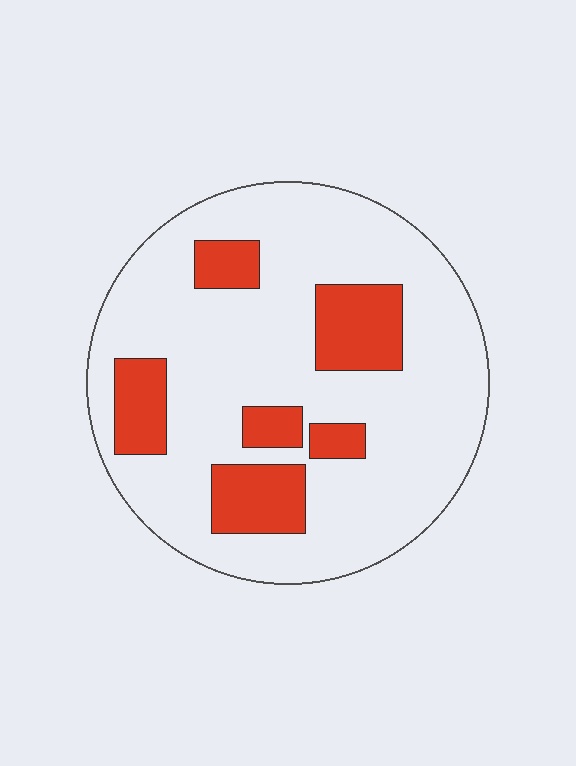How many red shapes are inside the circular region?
6.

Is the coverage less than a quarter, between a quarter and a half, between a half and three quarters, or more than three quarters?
Less than a quarter.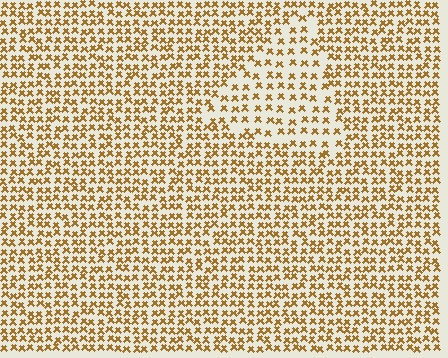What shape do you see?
I see a triangle.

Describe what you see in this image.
The image contains small brown elements arranged at two different densities. A triangle-shaped region is visible where the elements are less densely packed than the surrounding area.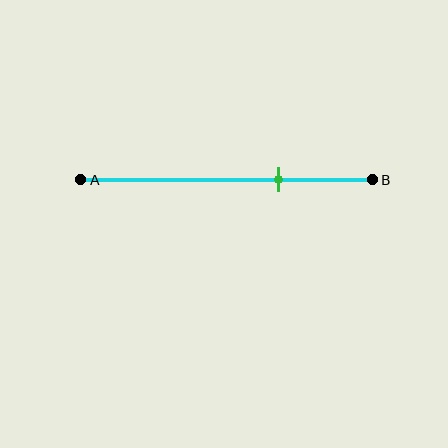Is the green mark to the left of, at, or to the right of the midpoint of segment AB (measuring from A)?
The green mark is to the right of the midpoint of segment AB.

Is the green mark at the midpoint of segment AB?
No, the mark is at about 70% from A, not at the 50% midpoint.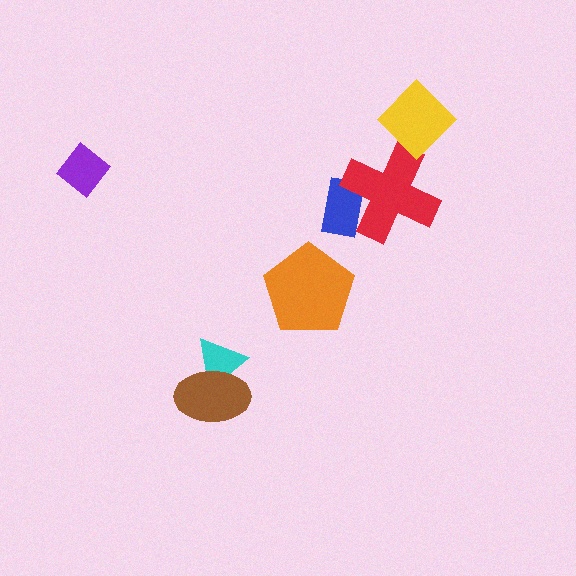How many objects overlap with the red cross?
2 objects overlap with the red cross.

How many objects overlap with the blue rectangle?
1 object overlaps with the blue rectangle.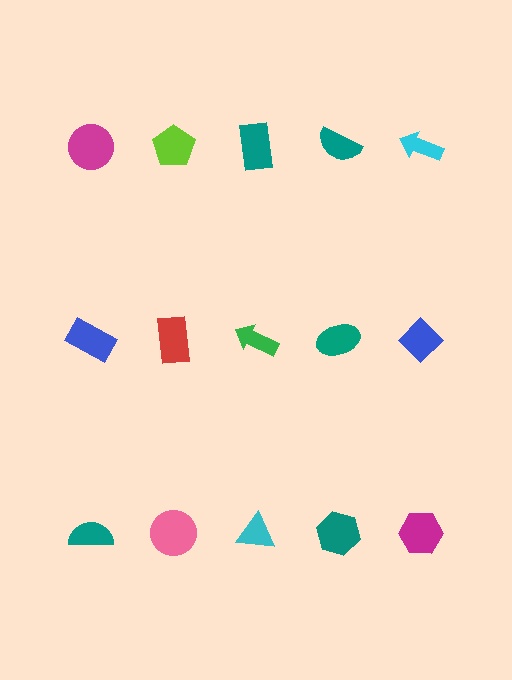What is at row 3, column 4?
A teal hexagon.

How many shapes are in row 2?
5 shapes.